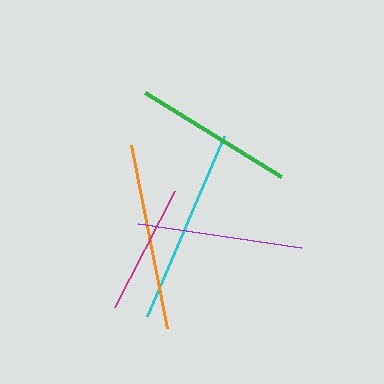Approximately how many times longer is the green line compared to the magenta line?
The green line is approximately 1.2 times the length of the magenta line.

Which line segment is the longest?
The cyan line is the longest at approximately 196 pixels.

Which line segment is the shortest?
The magenta line is the shortest at approximately 130 pixels.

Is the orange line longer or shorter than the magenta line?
The orange line is longer than the magenta line.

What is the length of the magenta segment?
The magenta segment is approximately 130 pixels long.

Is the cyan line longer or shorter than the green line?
The cyan line is longer than the green line.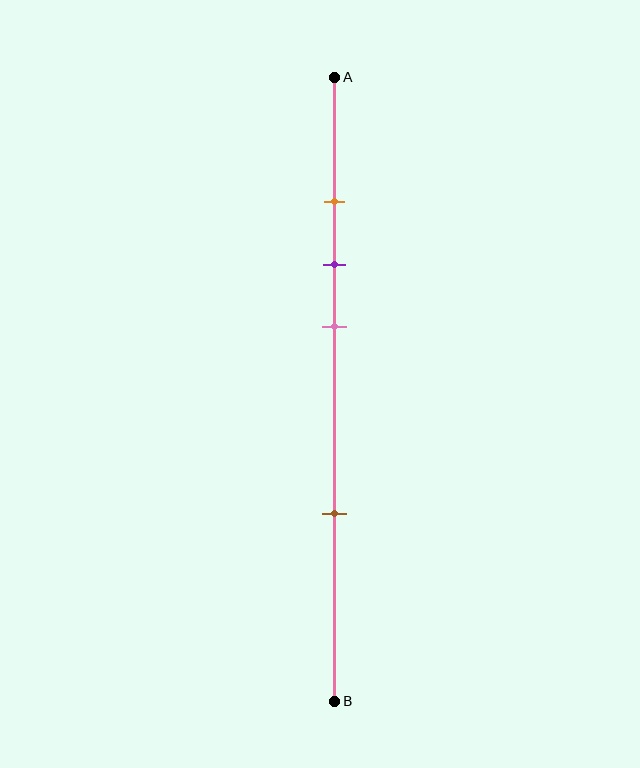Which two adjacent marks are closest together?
The orange and purple marks are the closest adjacent pair.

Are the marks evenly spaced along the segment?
No, the marks are not evenly spaced.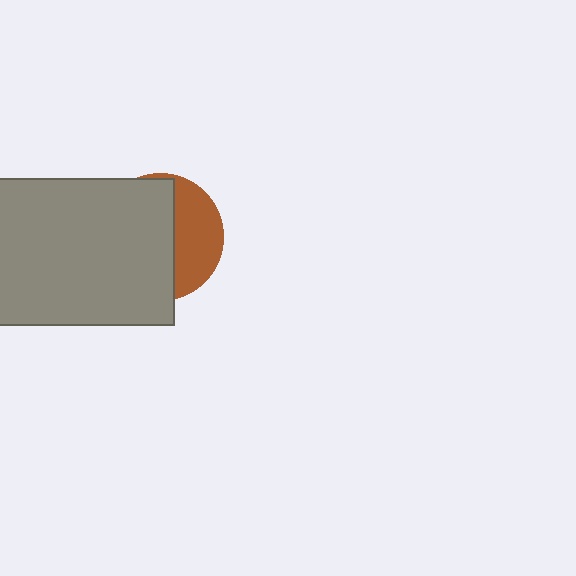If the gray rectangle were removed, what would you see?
You would see the complete brown circle.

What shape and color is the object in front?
The object in front is a gray rectangle.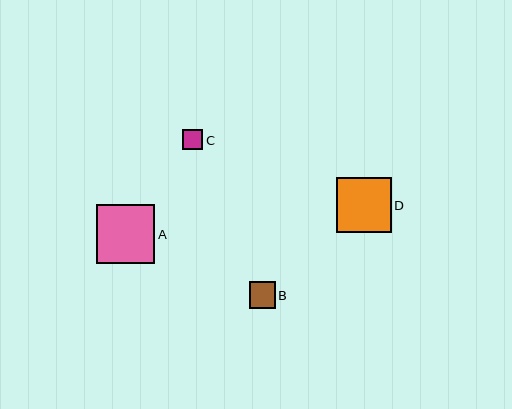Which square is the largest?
Square A is the largest with a size of approximately 58 pixels.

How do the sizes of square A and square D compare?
Square A and square D are approximately the same size.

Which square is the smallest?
Square C is the smallest with a size of approximately 20 pixels.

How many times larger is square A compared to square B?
Square A is approximately 2.2 times the size of square B.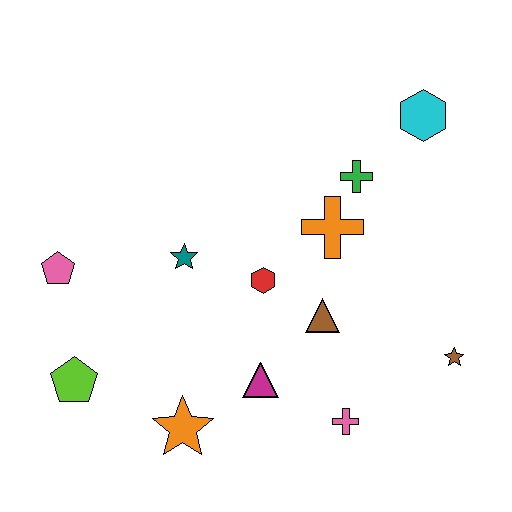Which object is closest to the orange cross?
The green cross is closest to the orange cross.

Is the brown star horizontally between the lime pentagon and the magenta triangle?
No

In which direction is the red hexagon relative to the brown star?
The red hexagon is to the left of the brown star.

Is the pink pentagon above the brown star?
Yes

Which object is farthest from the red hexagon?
The cyan hexagon is farthest from the red hexagon.